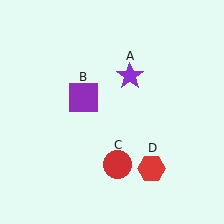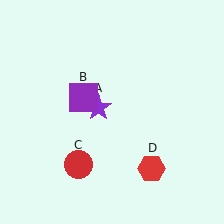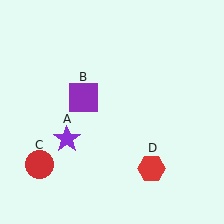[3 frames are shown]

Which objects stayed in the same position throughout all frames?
Purple square (object B) and red hexagon (object D) remained stationary.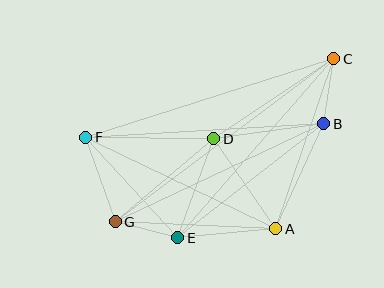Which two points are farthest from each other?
Points C and G are farthest from each other.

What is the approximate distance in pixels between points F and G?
The distance between F and G is approximately 89 pixels.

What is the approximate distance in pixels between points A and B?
The distance between A and B is approximately 116 pixels.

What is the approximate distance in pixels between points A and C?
The distance between A and C is approximately 180 pixels.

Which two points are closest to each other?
Points E and G are closest to each other.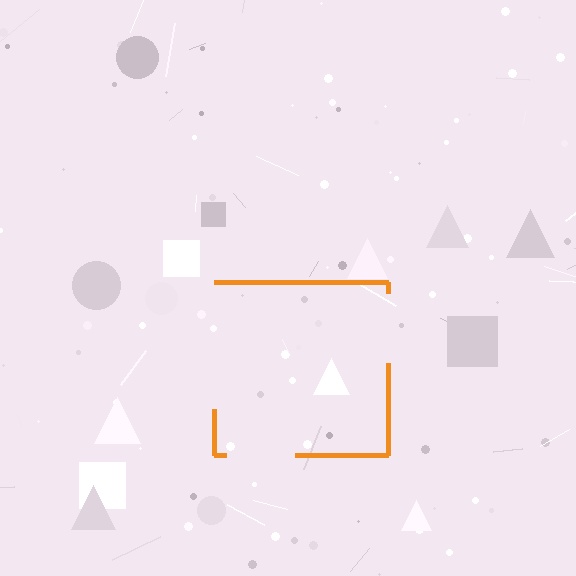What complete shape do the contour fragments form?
The contour fragments form a square.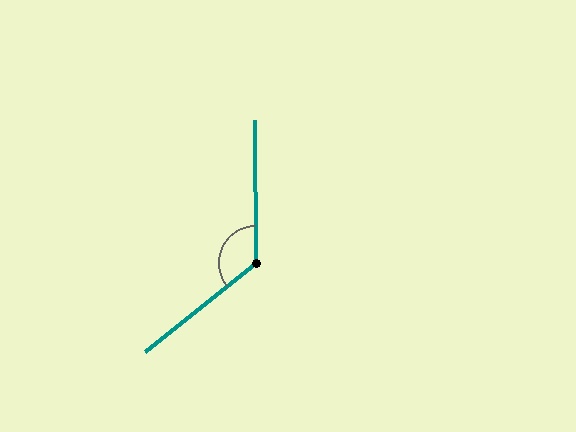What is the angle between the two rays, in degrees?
Approximately 129 degrees.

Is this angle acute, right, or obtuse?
It is obtuse.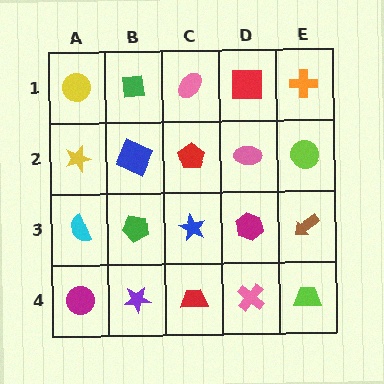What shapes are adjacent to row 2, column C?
A pink ellipse (row 1, column C), a blue star (row 3, column C), a blue square (row 2, column B), a pink ellipse (row 2, column D).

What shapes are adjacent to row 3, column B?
A blue square (row 2, column B), a purple star (row 4, column B), a cyan semicircle (row 3, column A), a blue star (row 3, column C).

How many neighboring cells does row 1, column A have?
2.